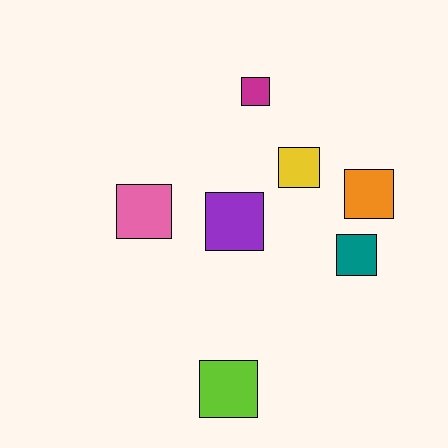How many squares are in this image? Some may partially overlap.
There are 7 squares.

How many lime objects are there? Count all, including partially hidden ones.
There is 1 lime object.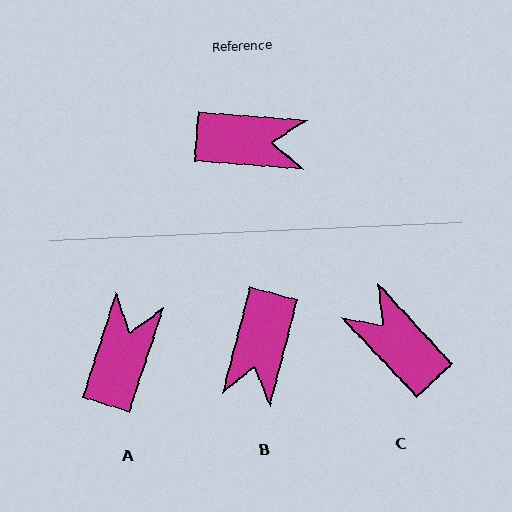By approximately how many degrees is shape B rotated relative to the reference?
Approximately 100 degrees clockwise.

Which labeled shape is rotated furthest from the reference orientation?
C, about 138 degrees away.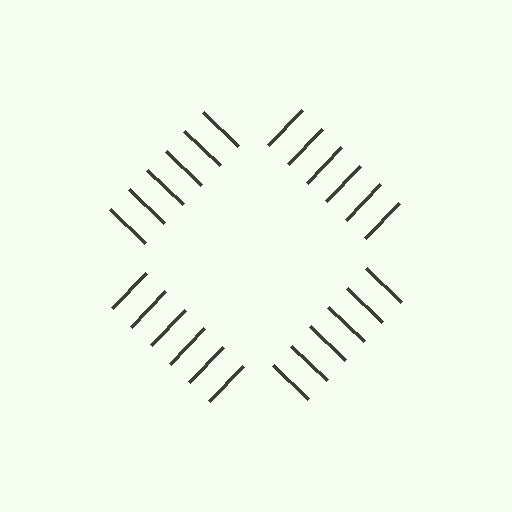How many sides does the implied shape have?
4 sides — the line-ends trace a square.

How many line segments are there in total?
24 — 6 along each of the 4 edges.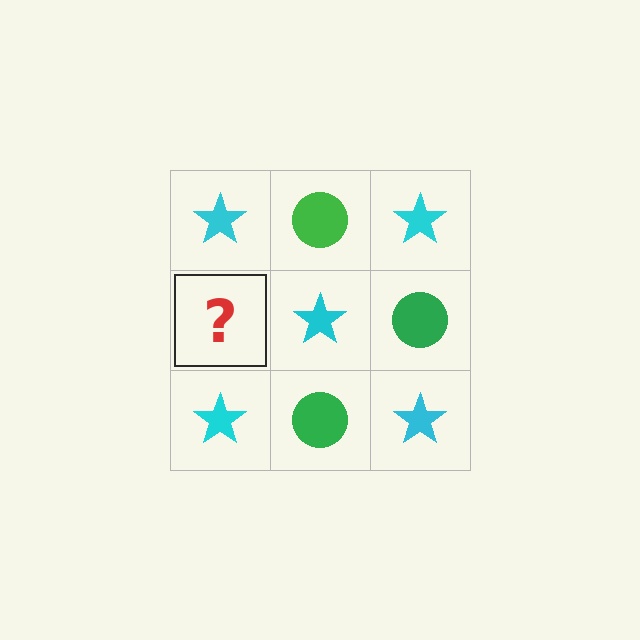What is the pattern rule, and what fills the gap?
The rule is that it alternates cyan star and green circle in a checkerboard pattern. The gap should be filled with a green circle.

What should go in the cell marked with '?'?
The missing cell should contain a green circle.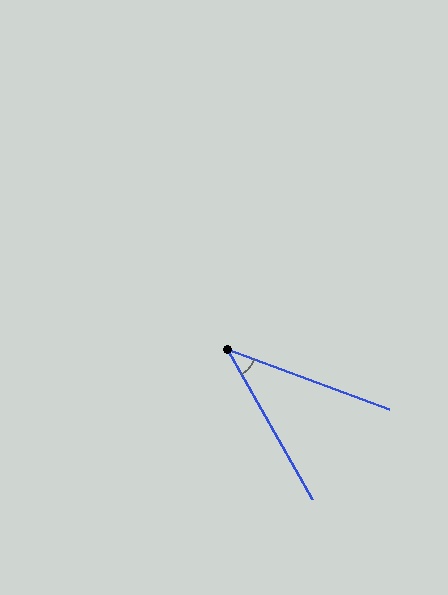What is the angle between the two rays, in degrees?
Approximately 40 degrees.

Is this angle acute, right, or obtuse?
It is acute.